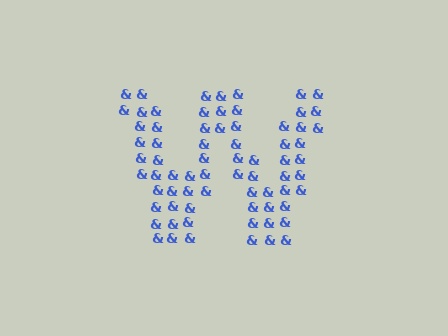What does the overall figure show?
The overall figure shows the letter W.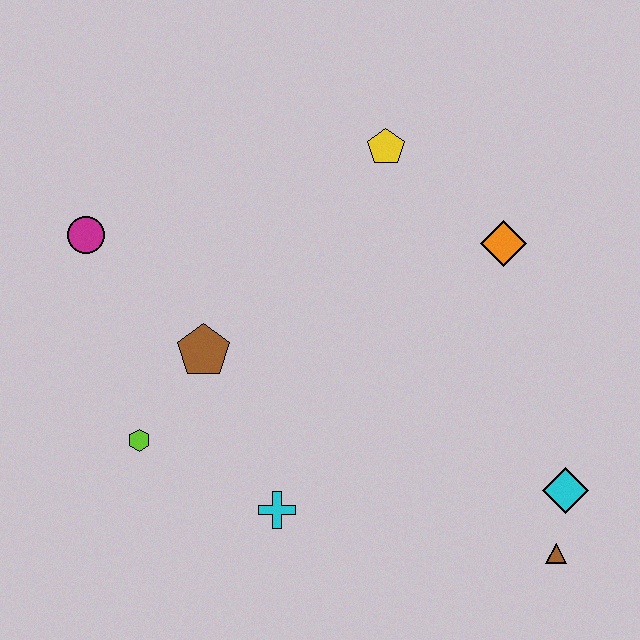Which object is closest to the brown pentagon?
The lime hexagon is closest to the brown pentagon.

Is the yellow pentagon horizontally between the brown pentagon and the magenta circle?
No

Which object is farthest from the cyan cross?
The yellow pentagon is farthest from the cyan cross.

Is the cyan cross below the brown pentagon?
Yes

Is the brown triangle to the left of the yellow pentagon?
No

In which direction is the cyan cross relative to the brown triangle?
The cyan cross is to the left of the brown triangle.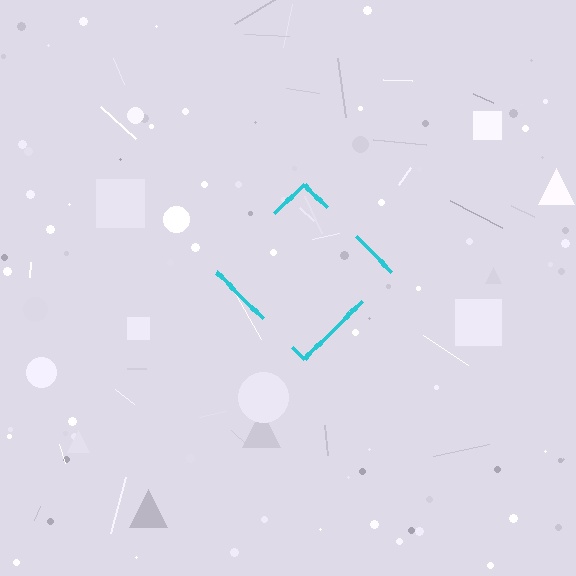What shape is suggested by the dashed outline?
The dashed outline suggests a diamond.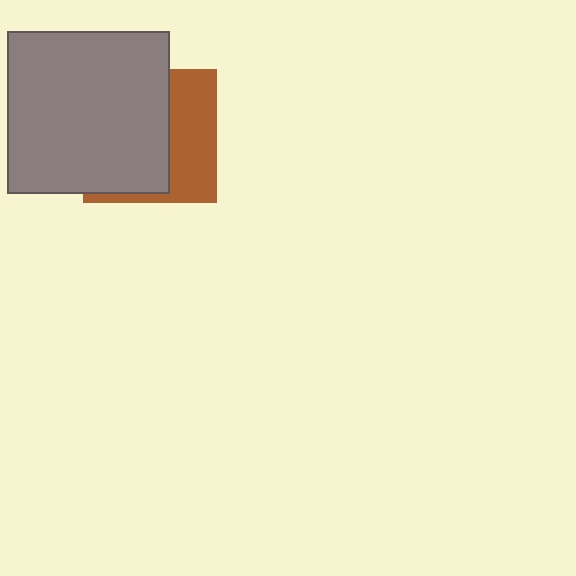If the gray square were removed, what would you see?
You would see the complete brown square.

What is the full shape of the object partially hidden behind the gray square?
The partially hidden object is a brown square.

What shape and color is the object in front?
The object in front is a gray square.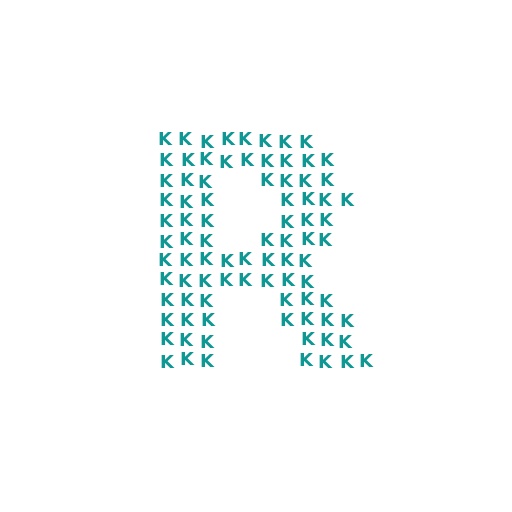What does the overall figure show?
The overall figure shows the letter R.